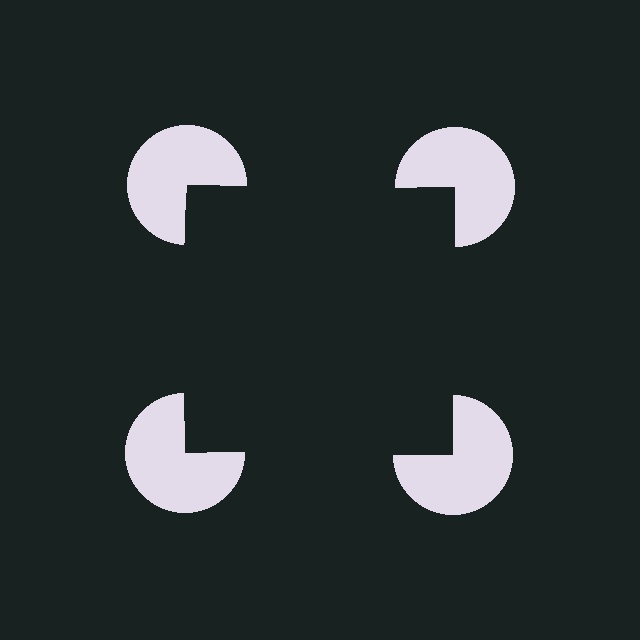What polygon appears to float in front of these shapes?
An illusory square — its edges are inferred from the aligned wedge cuts in the pac-man discs, not physically drawn.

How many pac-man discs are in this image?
There are 4 — one at each vertex of the illusory square.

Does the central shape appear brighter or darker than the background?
It typically appears slightly darker than the background, even though no actual brightness change is drawn.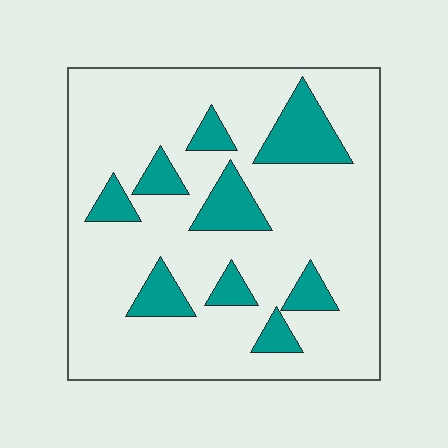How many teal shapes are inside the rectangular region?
9.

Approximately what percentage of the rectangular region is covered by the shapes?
Approximately 20%.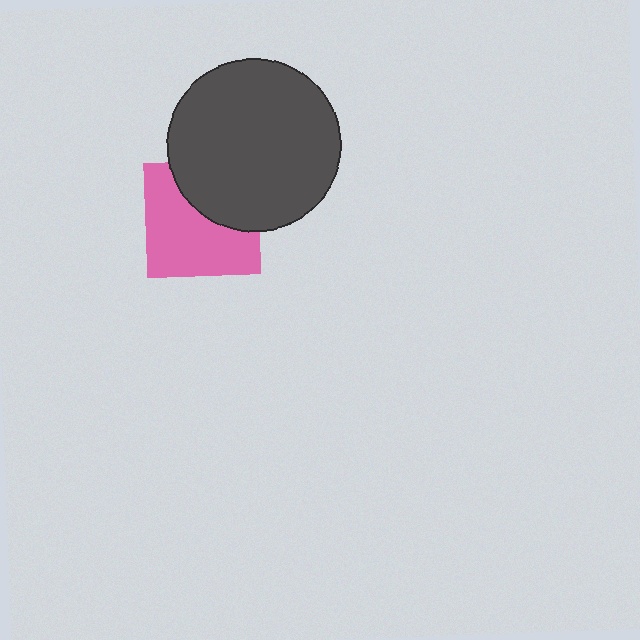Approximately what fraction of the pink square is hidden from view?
Roughly 38% of the pink square is hidden behind the dark gray circle.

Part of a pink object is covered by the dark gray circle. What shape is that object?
It is a square.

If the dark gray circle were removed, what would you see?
You would see the complete pink square.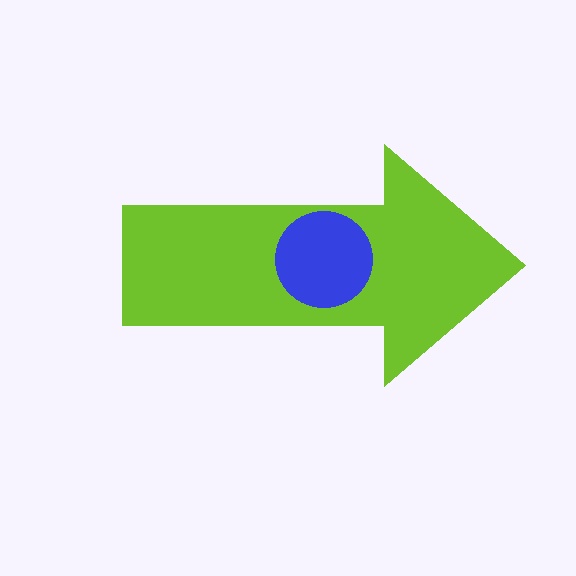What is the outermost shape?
The lime arrow.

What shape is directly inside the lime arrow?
The blue circle.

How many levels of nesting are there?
2.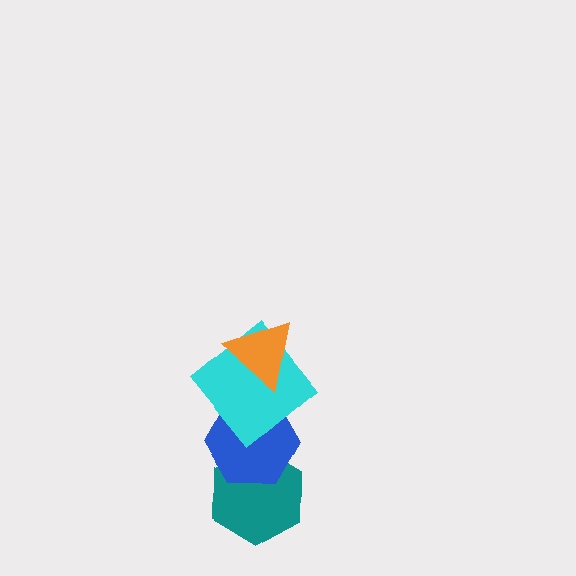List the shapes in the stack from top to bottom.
From top to bottom: the orange triangle, the cyan diamond, the blue hexagon, the teal hexagon.